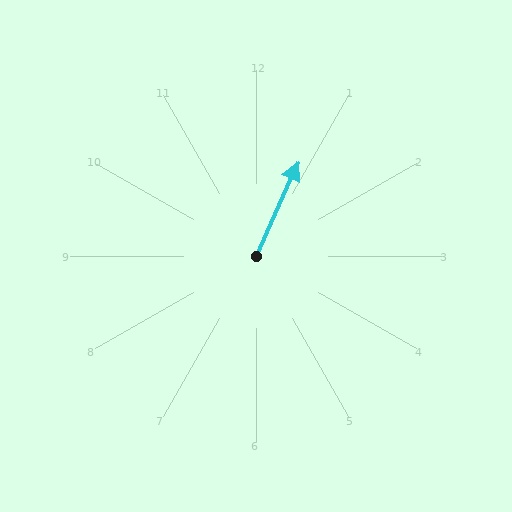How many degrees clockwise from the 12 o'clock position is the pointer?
Approximately 24 degrees.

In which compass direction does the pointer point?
Northeast.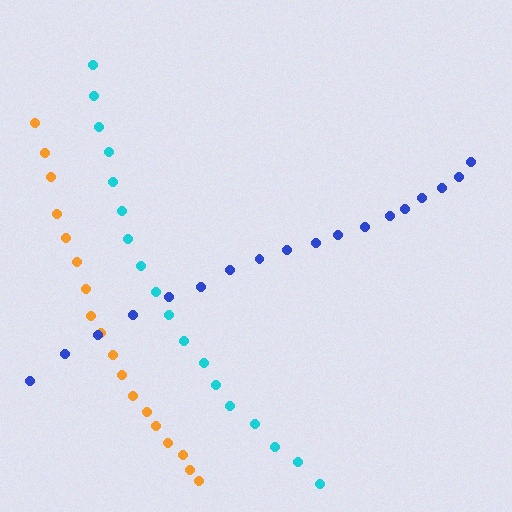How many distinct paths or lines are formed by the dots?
There are 3 distinct paths.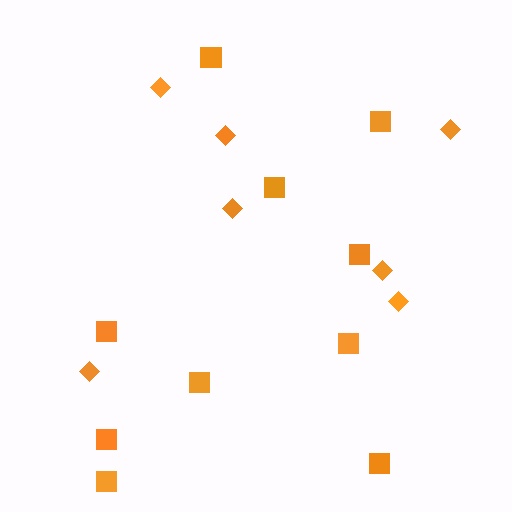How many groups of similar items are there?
There are 2 groups: one group of diamonds (7) and one group of squares (10).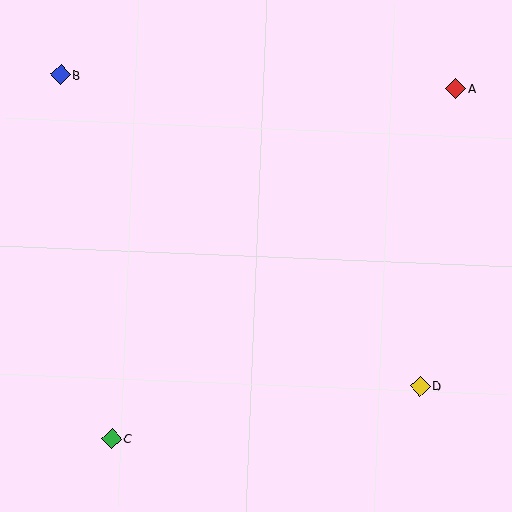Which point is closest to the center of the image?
Point D at (420, 386) is closest to the center.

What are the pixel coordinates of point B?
Point B is at (60, 75).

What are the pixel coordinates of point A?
Point A is at (456, 88).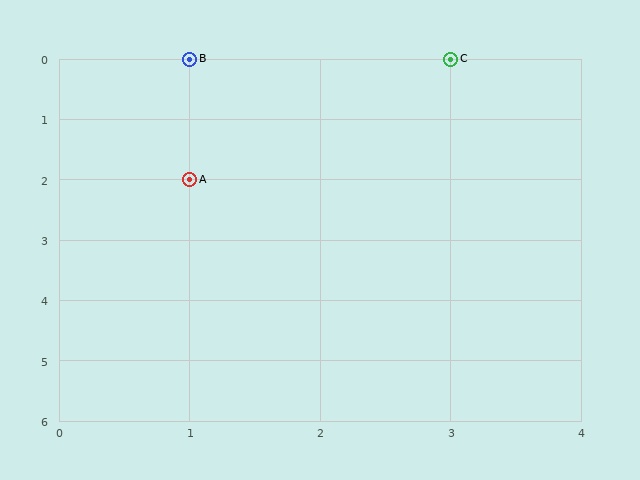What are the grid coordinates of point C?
Point C is at grid coordinates (3, 0).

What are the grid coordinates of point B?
Point B is at grid coordinates (1, 0).